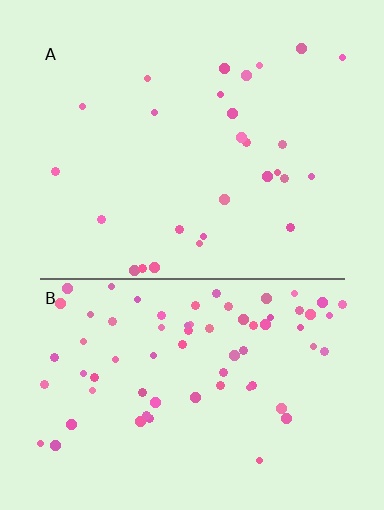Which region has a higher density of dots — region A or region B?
B (the bottom).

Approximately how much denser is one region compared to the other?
Approximately 2.6× — region B over region A.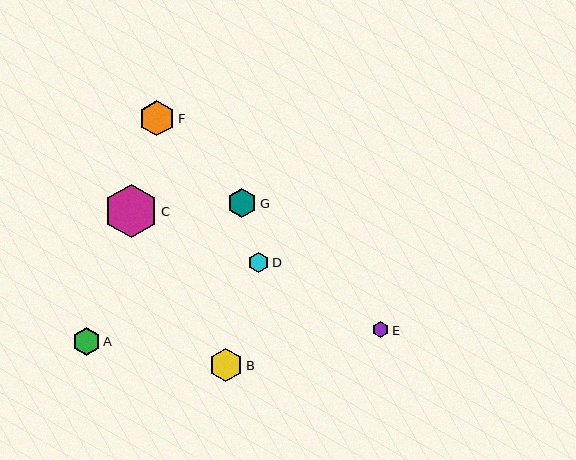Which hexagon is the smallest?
Hexagon E is the smallest with a size of approximately 17 pixels.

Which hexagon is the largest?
Hexagon C is the largest with a size of approximately 54 pixels.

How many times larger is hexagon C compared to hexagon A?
Hexagon C is approximately 1.9 times the size of hexagon A.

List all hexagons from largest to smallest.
From largest to smallest: C, F, B, G, A, D, E.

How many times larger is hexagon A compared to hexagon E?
Hexagon A is approximately 1.7 times the size of hexagon E.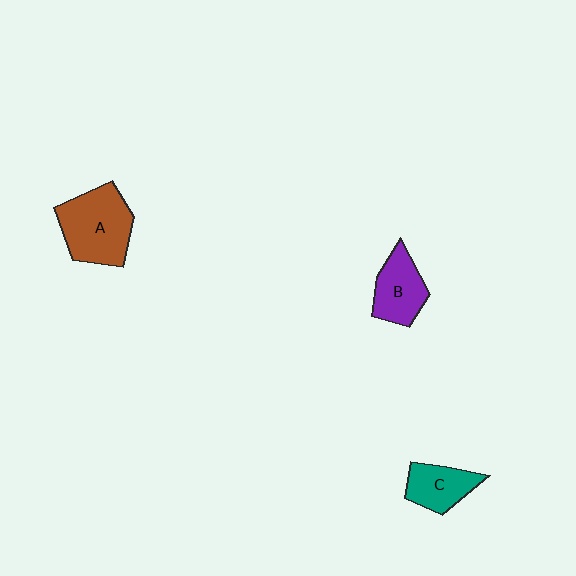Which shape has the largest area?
Shape A (brown).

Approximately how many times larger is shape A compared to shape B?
Approximately 1.5 times.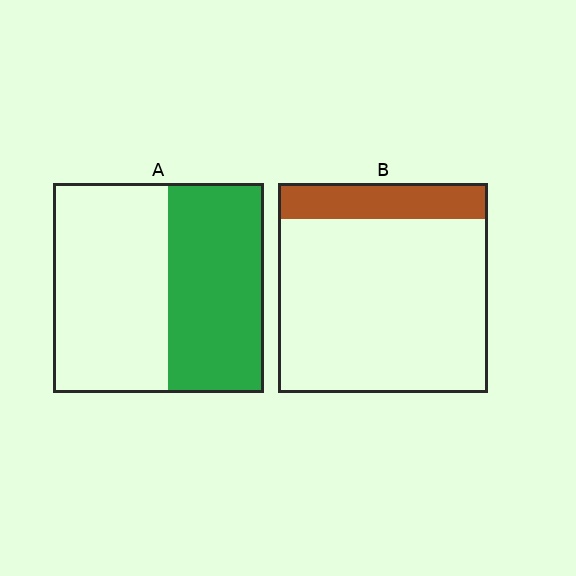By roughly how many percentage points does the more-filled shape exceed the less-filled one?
By roughly 30 percentage points (A over B).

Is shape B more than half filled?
No.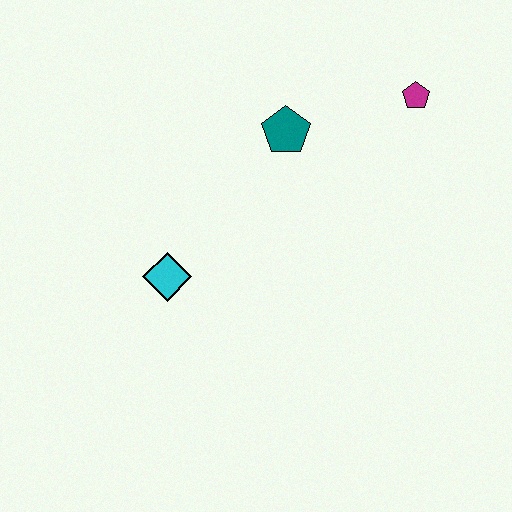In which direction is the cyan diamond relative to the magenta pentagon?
The cyan diamond is to the left of the magenta pentagon.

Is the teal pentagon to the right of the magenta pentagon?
No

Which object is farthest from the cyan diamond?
The magenta pentagon is farthest from the cyan diamond.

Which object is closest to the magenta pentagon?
The teal pentagon is closest to the magenta pentagon.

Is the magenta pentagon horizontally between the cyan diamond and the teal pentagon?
No